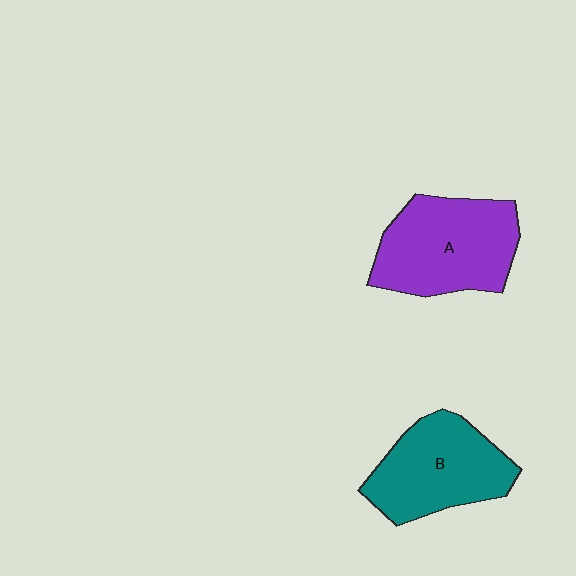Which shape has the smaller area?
Shape B (teal).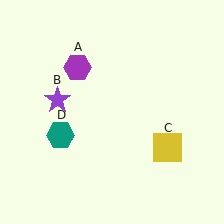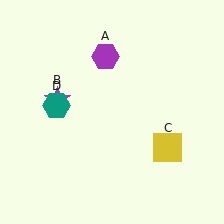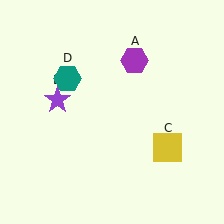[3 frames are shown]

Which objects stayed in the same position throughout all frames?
Purple star (object B) and yellow square (object C) remained stationary.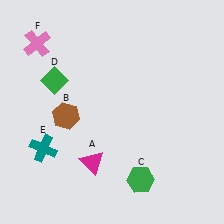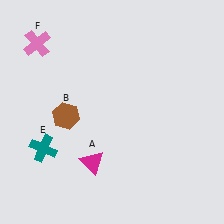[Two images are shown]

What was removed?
The green diamond (D), the green hexagon (C) were removed in Image 2.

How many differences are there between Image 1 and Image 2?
There are 2 differences between the two images.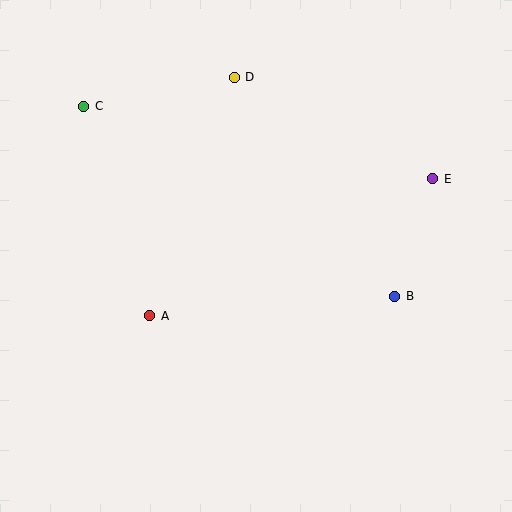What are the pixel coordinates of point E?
Point E is at (433, 179).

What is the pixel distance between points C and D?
The distance between C and D is 153 pixels.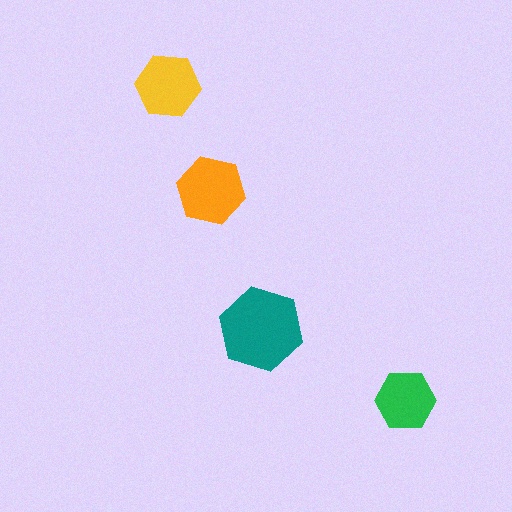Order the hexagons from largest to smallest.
the teal one, the orange one, the yellow one, the green one.